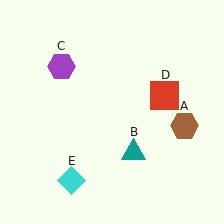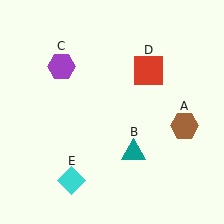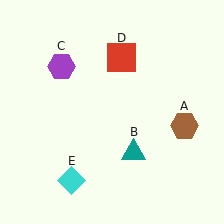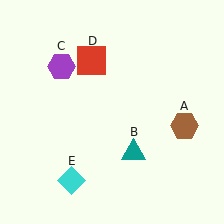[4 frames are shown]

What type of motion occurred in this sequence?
The red square (object D) rotated counterclockwise around the center of the scene.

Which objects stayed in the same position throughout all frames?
Brown hexagon (object A) and teal triangle (object B) and purple hexagon (object C) and cyan diamond (object E) remained stationary.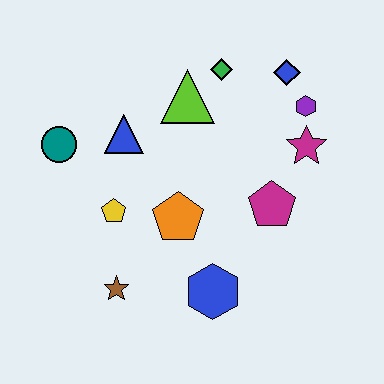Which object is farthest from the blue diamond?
The brown star is farthest from the blue diamond.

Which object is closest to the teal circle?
The blue triangle is closest to the teal circle.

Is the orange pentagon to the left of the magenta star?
Yes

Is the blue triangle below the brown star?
No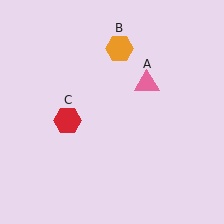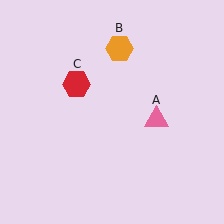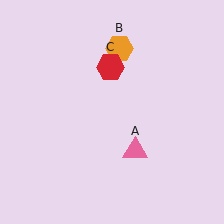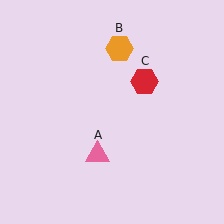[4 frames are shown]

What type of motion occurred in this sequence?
The pink triangle (object A), red hexagon (object C) rotated clockwise around the center of the scene.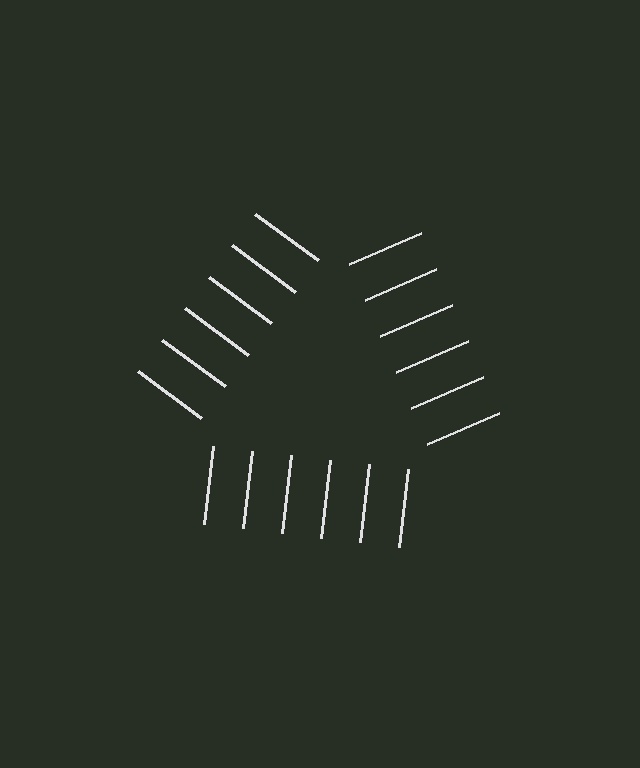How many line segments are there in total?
18 — 6 along each of the 3 edges.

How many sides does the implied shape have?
3 sides — the line-ends trace a triangle.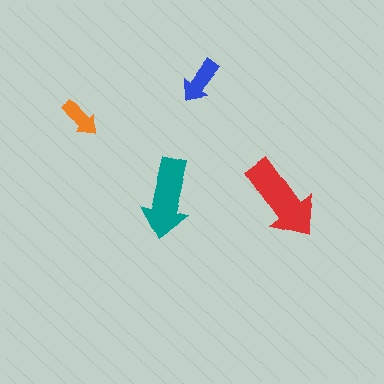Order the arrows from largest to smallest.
the red one, the teal one, the blue one, the orange one.